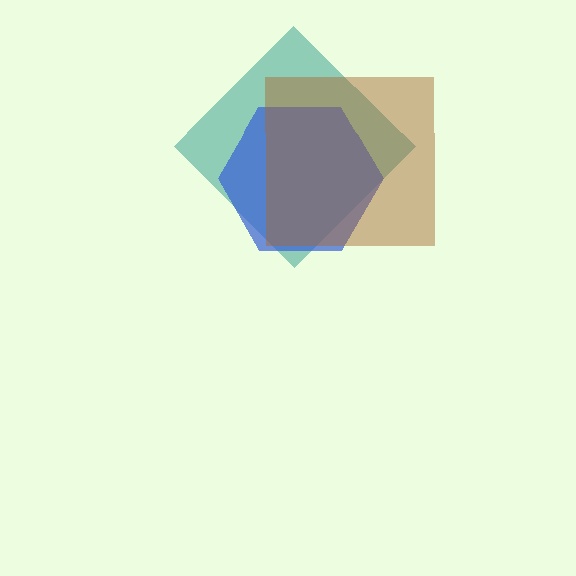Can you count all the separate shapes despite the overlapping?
Yes, there are 3 separate shapes.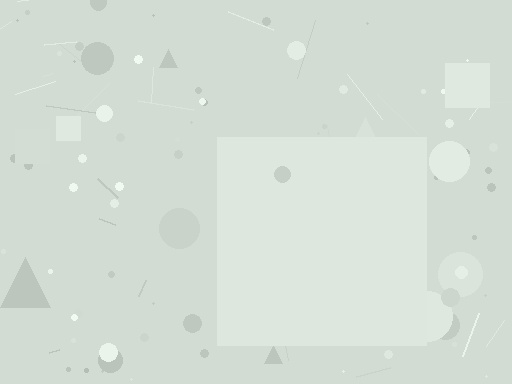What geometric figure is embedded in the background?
A square is embedded in the background.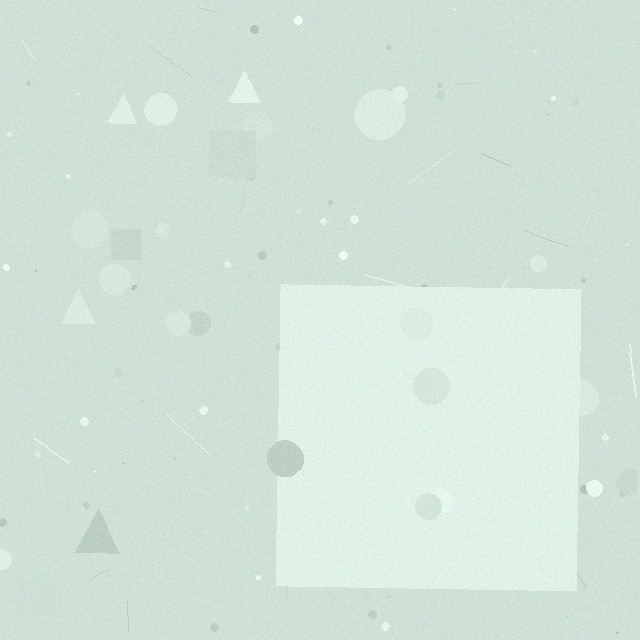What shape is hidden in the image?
A square is hidden in the image.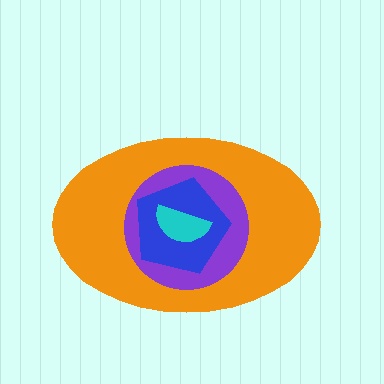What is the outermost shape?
The orange ellipse.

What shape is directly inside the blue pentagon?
The cyan semicircle.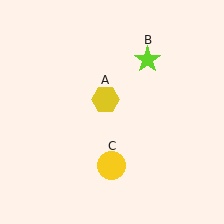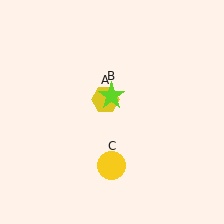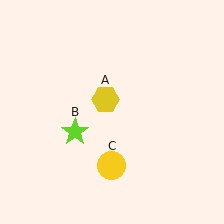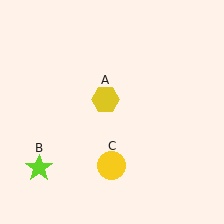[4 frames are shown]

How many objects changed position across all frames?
1 object changed position: lime star (object B).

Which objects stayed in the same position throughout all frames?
Yellow hexagon (object A) and yellow circle (object C) remained stationary.